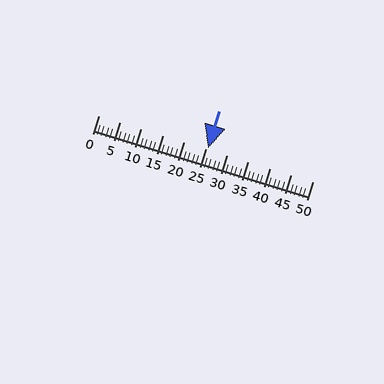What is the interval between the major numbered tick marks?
The major tick marks are spaced 5 units apart.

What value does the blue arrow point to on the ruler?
The blue arrow points to approximately 26.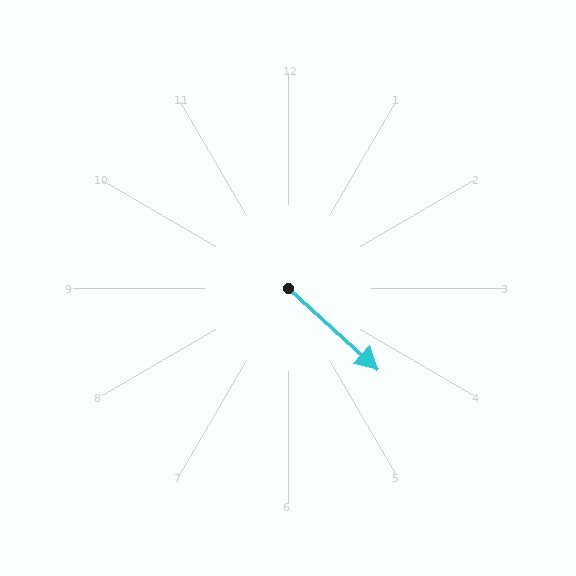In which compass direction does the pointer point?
Southeast.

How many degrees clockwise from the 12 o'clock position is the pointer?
Approximately 132 degrees.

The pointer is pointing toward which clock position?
Roughly 4 o'clock.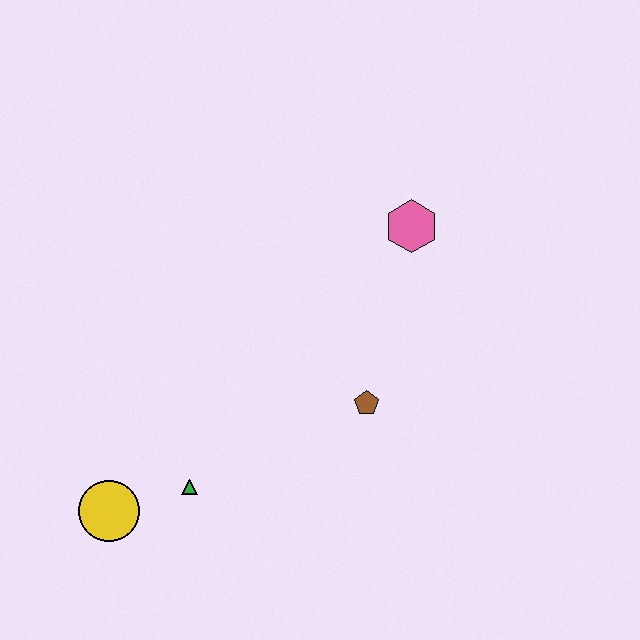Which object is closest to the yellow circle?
The green triangle is closest to the yellow circle.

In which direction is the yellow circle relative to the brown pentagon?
The yellow circle is to the left of the brown pentagon.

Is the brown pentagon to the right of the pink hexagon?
No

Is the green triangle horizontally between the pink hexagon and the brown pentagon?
No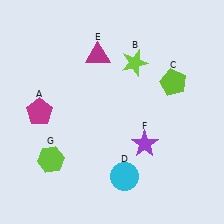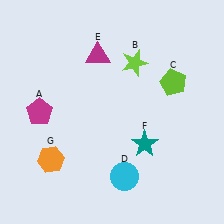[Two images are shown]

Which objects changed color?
F changed from purple to teal. G changed from lime to orange.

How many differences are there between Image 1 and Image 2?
There are 2 differences between the two images.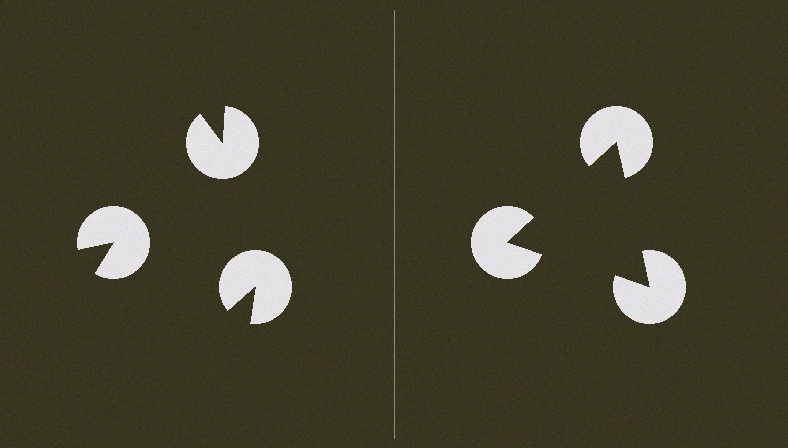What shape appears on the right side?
An illusory triangle.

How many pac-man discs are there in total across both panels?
6 — 3 on each side.